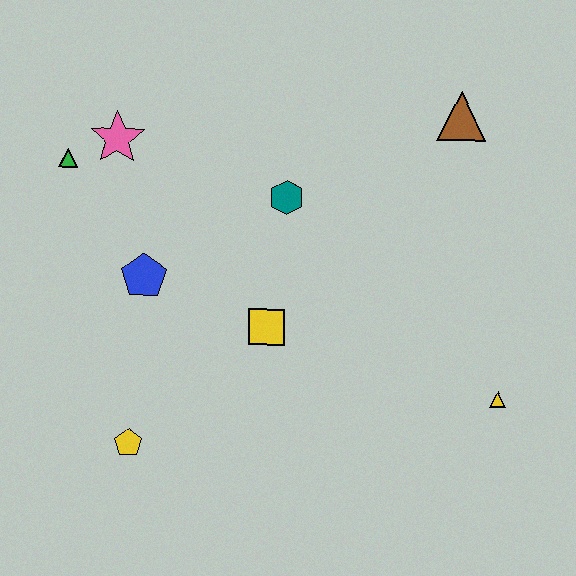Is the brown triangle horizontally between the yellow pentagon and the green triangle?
No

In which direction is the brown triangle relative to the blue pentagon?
The brown triangle is to the right of the blue pentagon.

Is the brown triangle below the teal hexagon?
No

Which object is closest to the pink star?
The green triangle is closest to the pink star.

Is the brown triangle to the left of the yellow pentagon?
No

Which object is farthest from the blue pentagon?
The yellow triangle is farthest from the blue pentagon.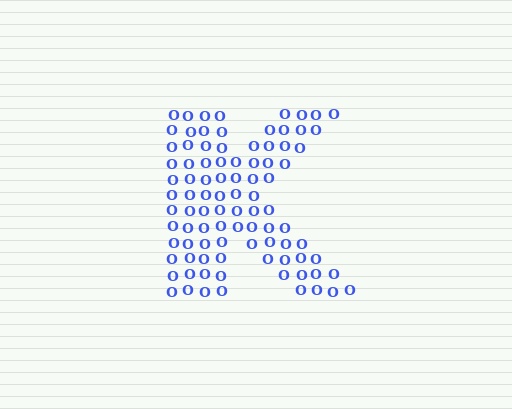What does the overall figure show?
The overall figure shows the letter K.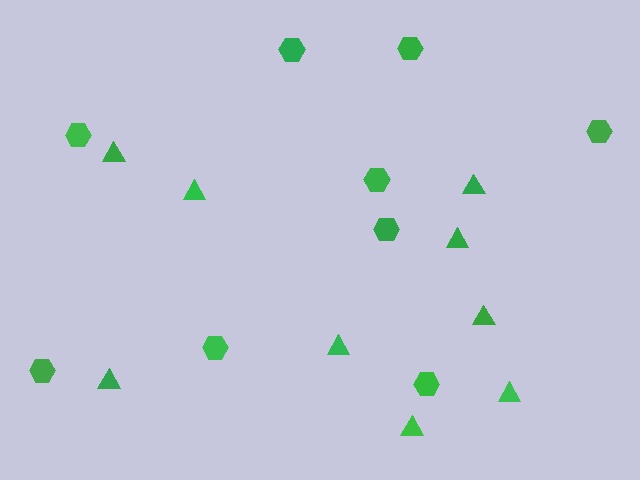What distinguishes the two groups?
There are 2 groups: one group of hexagons (9) and one group of triangles (9).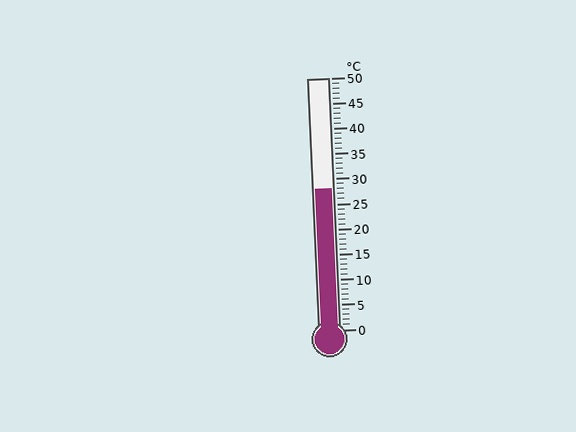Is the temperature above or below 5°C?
The temperature is above 5°C.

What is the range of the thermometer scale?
The thermometer scale ranges from 0°C to 50°C.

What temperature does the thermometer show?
The thermometer shows approximately 28°C.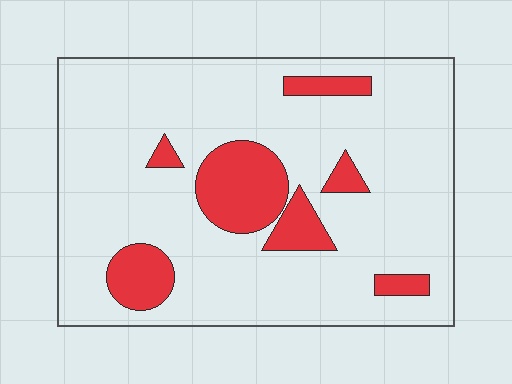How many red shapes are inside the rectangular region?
7.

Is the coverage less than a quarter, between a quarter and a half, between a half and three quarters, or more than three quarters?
Less than a quarter.